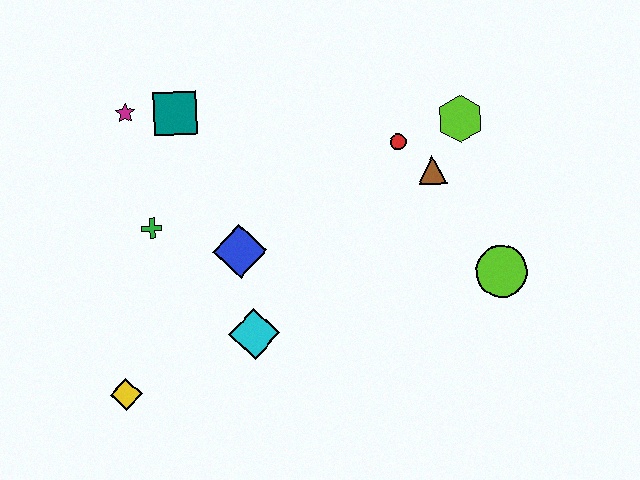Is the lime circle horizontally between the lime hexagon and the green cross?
No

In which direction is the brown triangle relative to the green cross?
The brown triangle is to the right of the green cross.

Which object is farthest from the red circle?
The yellow diamond is farthest from the red circle.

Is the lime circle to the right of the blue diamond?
Yes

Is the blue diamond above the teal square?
No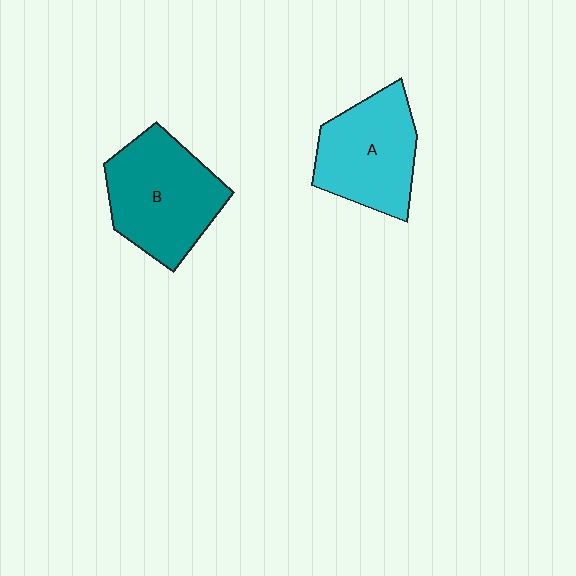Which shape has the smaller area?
Shape A (cyan).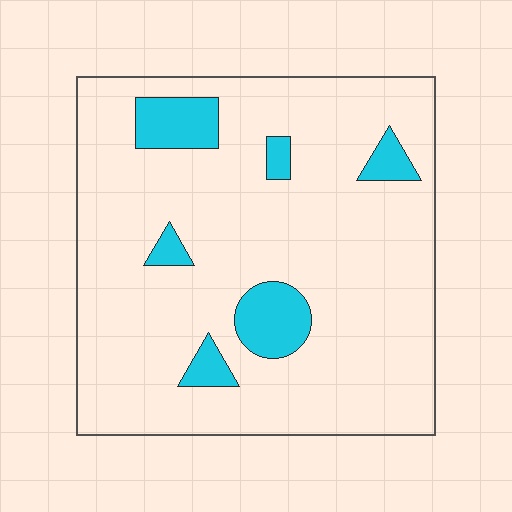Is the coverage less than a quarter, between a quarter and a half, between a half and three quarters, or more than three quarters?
Less than a quarter.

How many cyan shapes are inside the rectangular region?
6.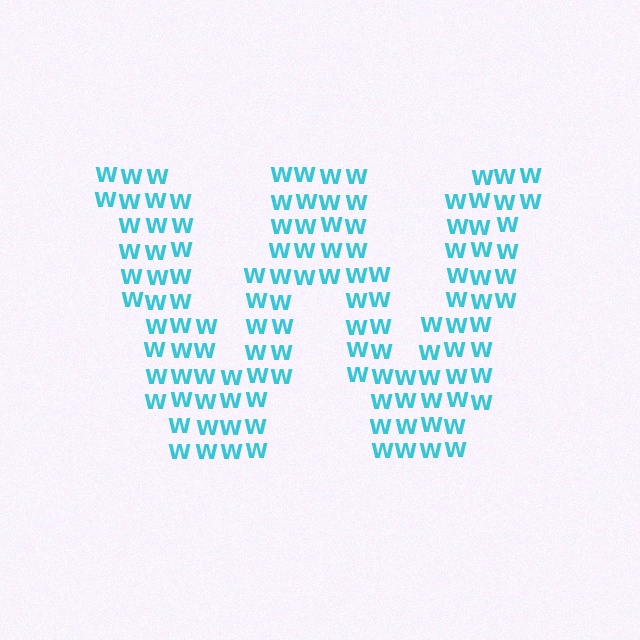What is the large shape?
The large shape is the letter W.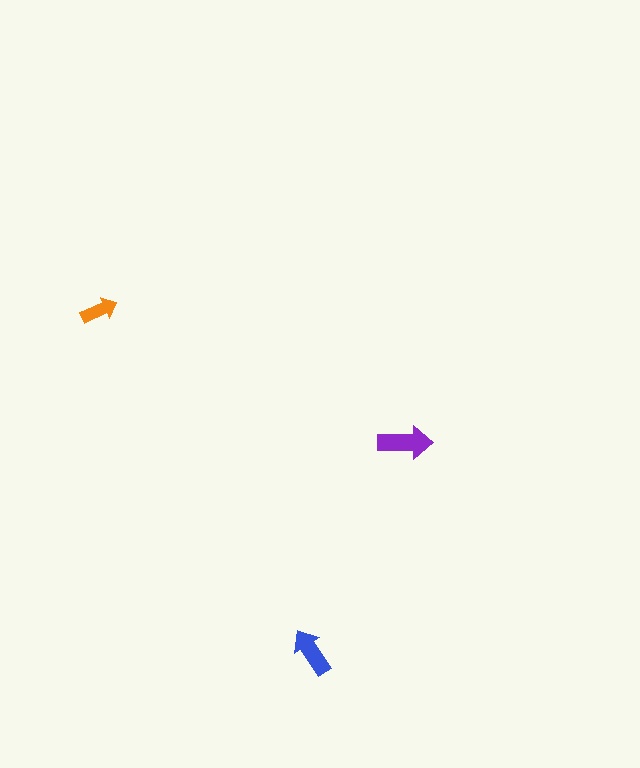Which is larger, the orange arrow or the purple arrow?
The purple one.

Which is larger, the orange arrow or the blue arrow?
The blue one.